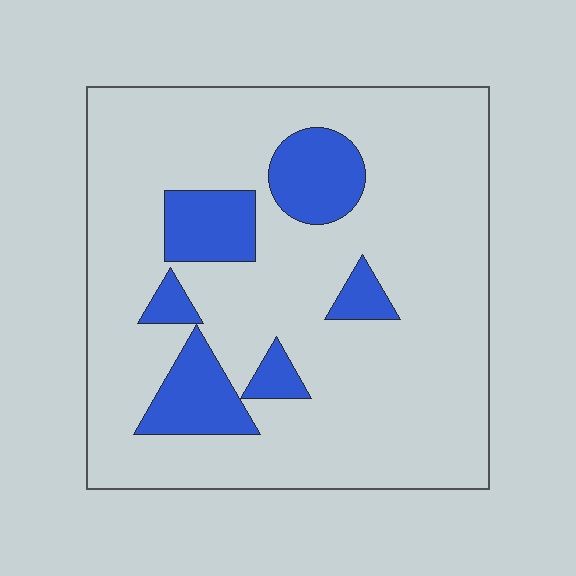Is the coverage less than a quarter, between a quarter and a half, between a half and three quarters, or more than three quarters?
Less than a quarter.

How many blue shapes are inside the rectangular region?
6.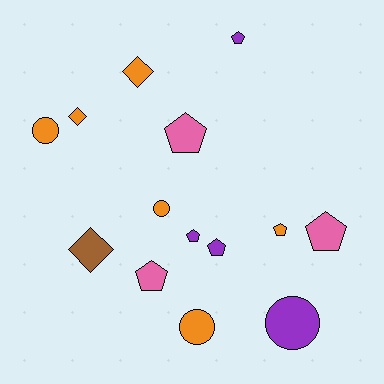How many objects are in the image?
There are 14 objects.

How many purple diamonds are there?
There are no purple diamonds.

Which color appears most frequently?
Orange, with 6 objects.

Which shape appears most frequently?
Pentagon, with 7 objects.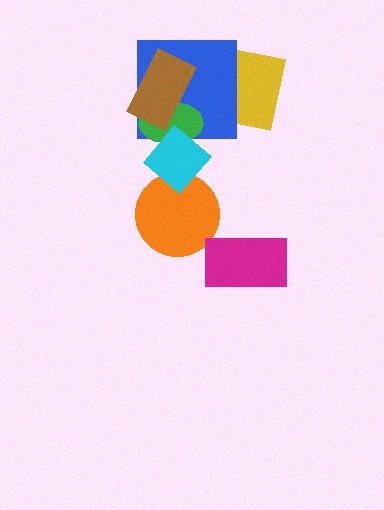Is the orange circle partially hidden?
Yes, it is partially covered by another shape.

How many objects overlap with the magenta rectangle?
0 objects overlap with the magenta rectangle.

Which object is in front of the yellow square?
The blue square is in front of the yellow square.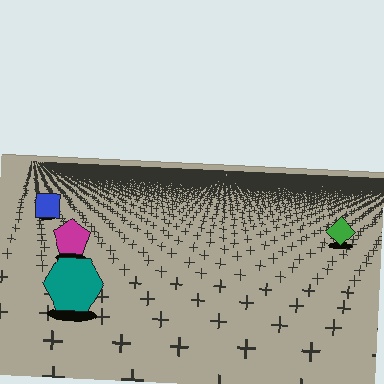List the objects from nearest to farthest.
From nearest to farthest: the teal hexagon, the magenta pentagon, the green diamond, the blue square.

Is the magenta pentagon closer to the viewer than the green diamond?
Yes. The magenta pentagon is closer — you can tell from the texture gradient: the ground texture is coarser near it.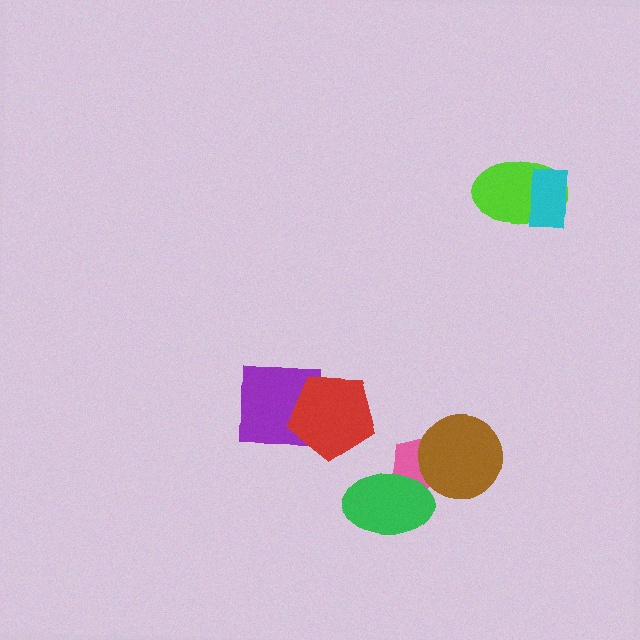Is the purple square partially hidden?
Yes, it is partially covered by another shape.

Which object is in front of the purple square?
The red pentagon is in front of the purple square.